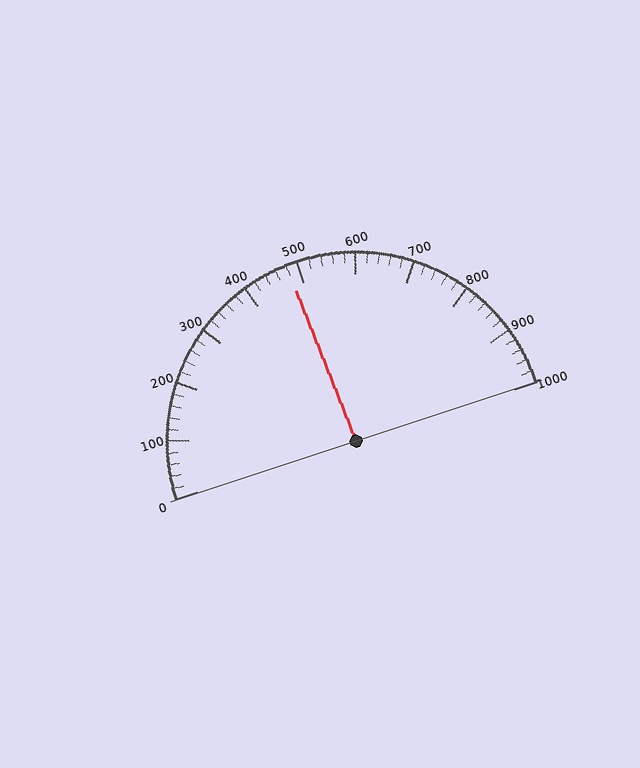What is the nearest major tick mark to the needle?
The nearest major tick mark is 500.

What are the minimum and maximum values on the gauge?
The gauge ranges from 0 to 1000.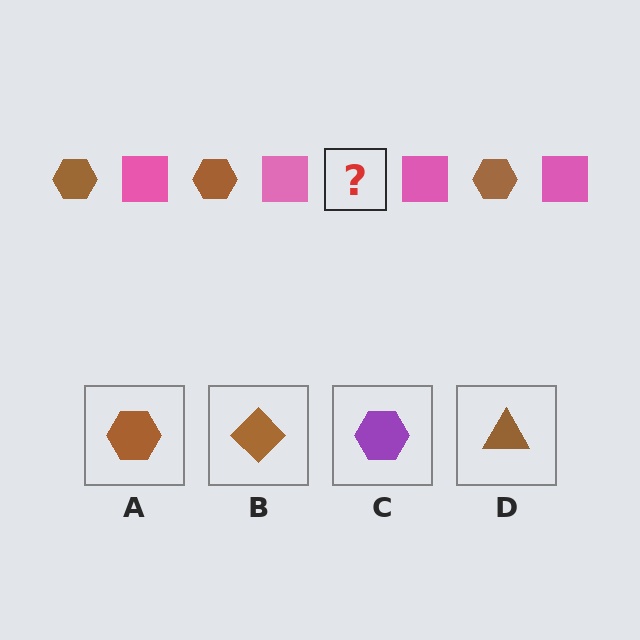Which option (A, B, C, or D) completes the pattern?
A.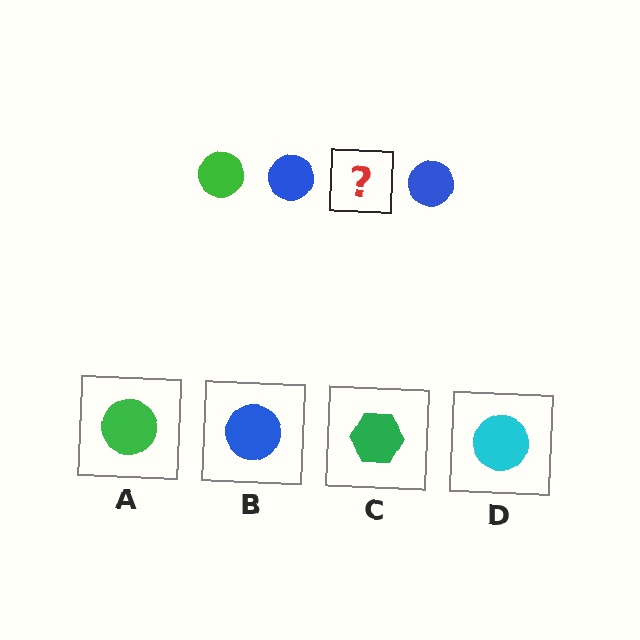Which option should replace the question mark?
Option A.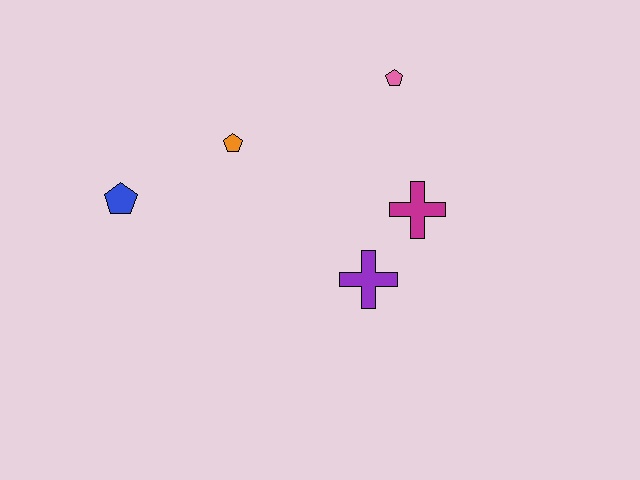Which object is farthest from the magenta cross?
The blue pentagon is farthest from the magenta cross.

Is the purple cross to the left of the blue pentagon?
No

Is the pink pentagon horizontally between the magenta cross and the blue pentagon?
Yes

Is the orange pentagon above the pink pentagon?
No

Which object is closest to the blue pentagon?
The orange pentagon is closest to the blue pentagon.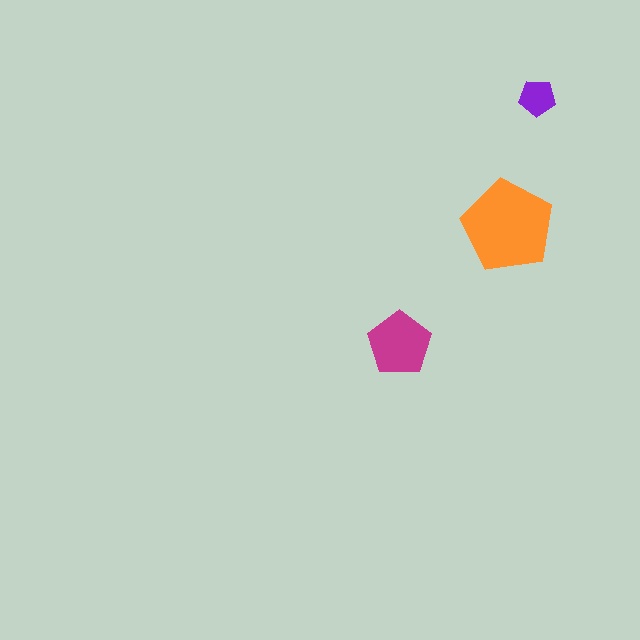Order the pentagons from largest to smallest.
the orange one, the magenta one, the purple one.